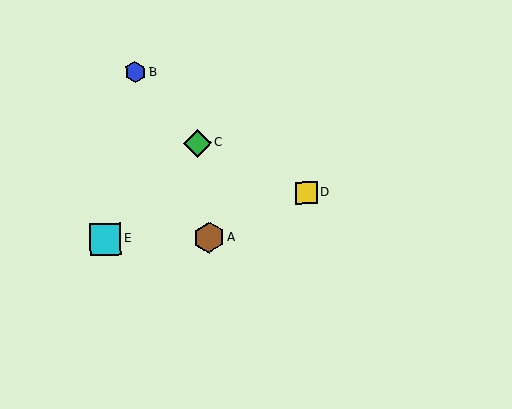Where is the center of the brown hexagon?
The center of the brown hexagon is at (209, 237).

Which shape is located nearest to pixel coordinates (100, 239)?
The cyan square (labeled E) at (106, 239) is nearest to that location.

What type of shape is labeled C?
Shape C is a green diamond.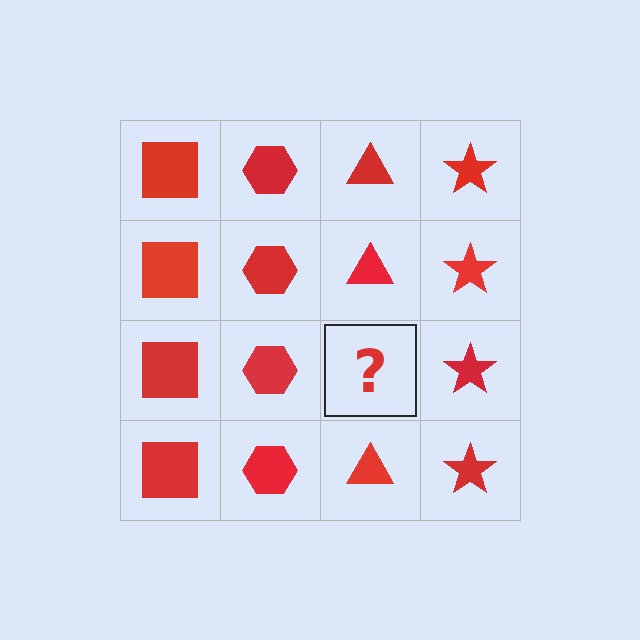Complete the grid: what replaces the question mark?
The question mark should be replaced with a red triangle.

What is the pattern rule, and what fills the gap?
The rule is that each column has a consistent shape. The gap should be filled with a red triangle.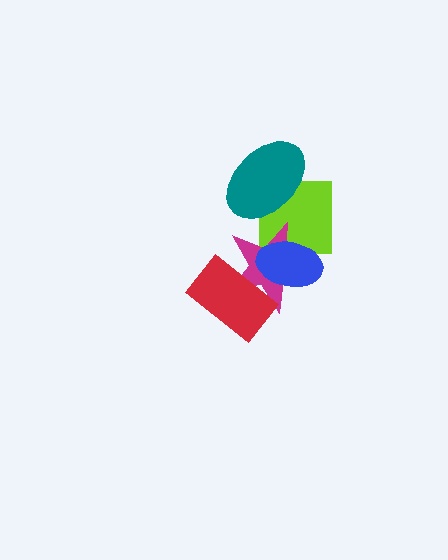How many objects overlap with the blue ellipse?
2 objects overlap with the blue ellipse.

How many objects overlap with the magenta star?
3 objects overlap with the magenta star.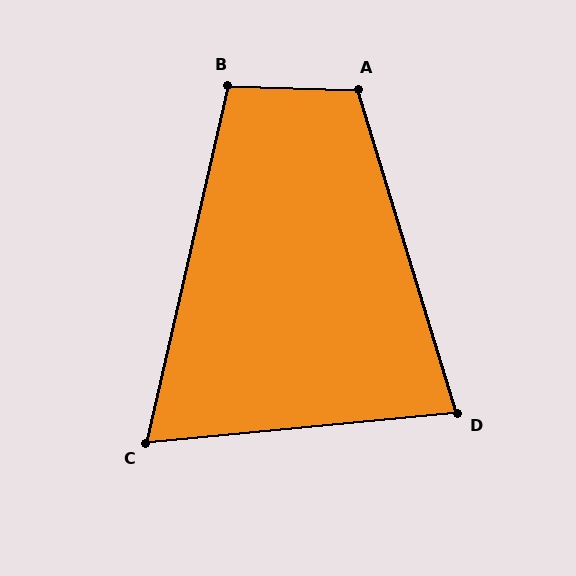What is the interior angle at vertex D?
Approximately 78 degrees (acute).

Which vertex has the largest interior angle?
A, at approximately 108 degrees.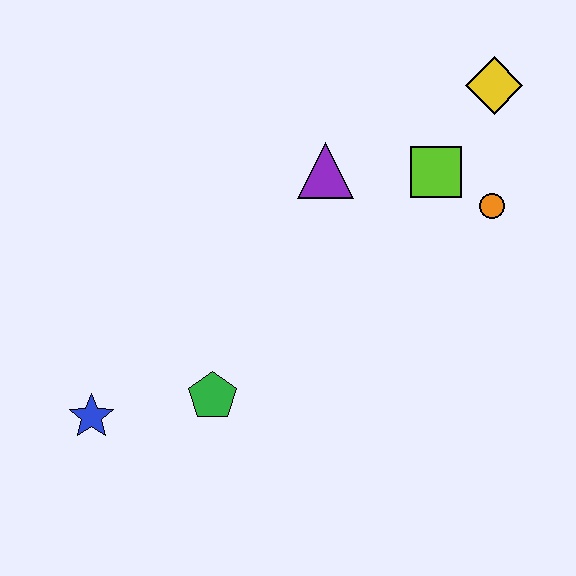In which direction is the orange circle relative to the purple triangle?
The orange circle is to the right of the purple triangle.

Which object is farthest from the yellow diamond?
The blue star is farthest from the yellow diamond.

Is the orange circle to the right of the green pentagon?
Yes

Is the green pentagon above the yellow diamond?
No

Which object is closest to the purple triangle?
The lime square is closest to the purple triangle.